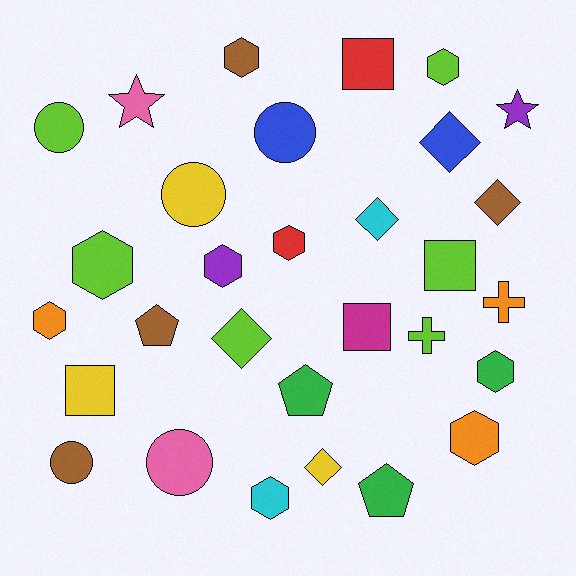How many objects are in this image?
There are 30 objects.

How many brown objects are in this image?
There are 4 brown objects.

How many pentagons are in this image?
There are 3 pentagons.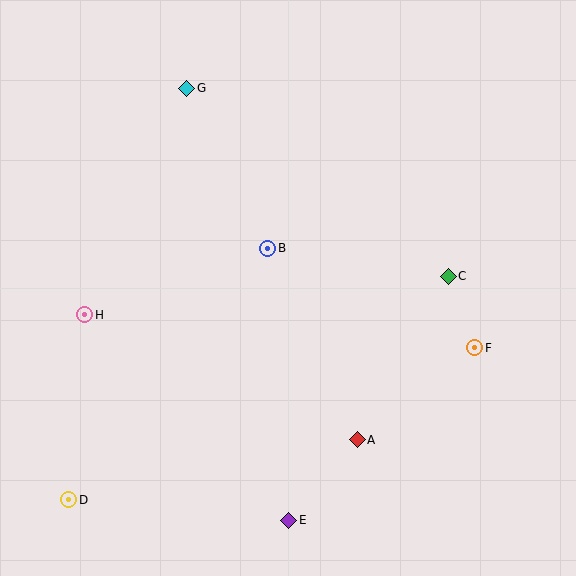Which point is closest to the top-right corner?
Point C is closest to the top-right corner.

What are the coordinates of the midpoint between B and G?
The midpoint between B and G is at (227, 168).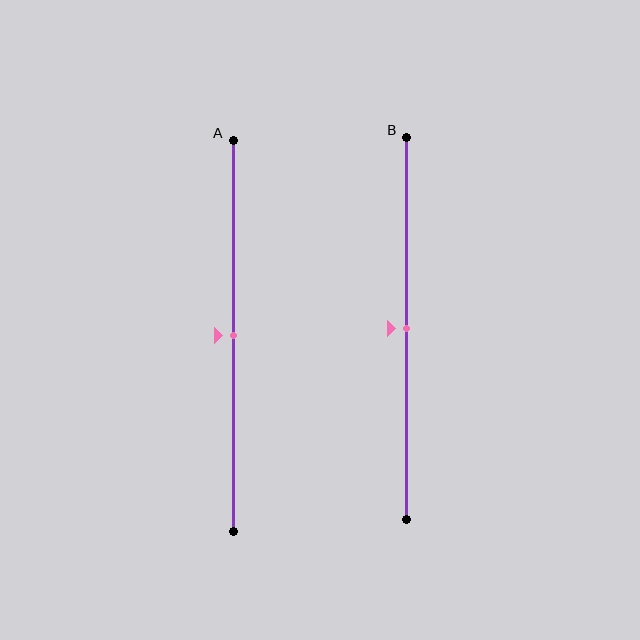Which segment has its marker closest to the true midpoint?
Segment A has its marker closest to the true midpoint.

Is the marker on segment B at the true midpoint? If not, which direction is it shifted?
Yes, the marker on segment B is at the true midpoint.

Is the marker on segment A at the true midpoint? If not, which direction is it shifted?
Yes, the marker on segment A is at the true midpoint.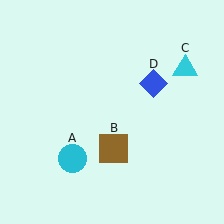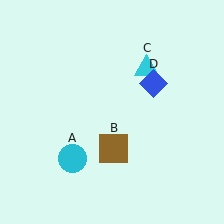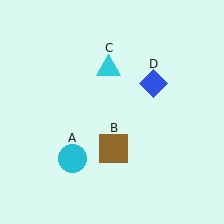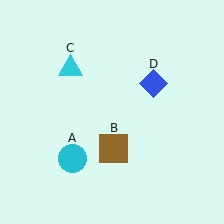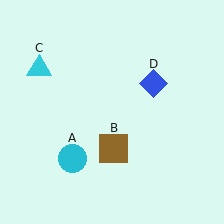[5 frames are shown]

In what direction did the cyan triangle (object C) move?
The cyan triangle (object C) moved left.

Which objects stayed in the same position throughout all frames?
Cyan circle (object A) and brown square (object B) and blue diamond (object D) remained stationary.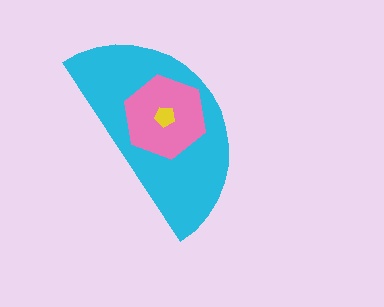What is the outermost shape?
The cyan semicircle.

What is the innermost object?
The yellow pentagon.